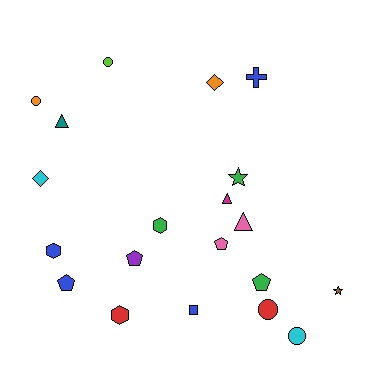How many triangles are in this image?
There are 3 triangles.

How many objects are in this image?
There are 20 objects.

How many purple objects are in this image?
There is 1 purple object.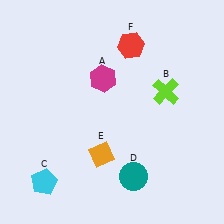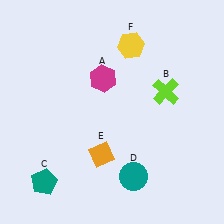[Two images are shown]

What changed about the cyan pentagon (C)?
In Image 1, C is cyan. In Image 2, it changed to teal.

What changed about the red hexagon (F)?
In Image 1, F is red. In Image 2, it changed to yellow.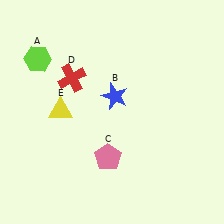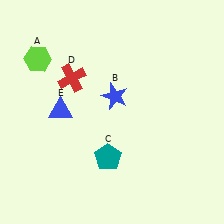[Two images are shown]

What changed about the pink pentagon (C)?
In Image 1, C is pink. In Image 2, it changed to teal.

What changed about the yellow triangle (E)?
In Image 1, E is yellow. In Image 2, it changed to blue.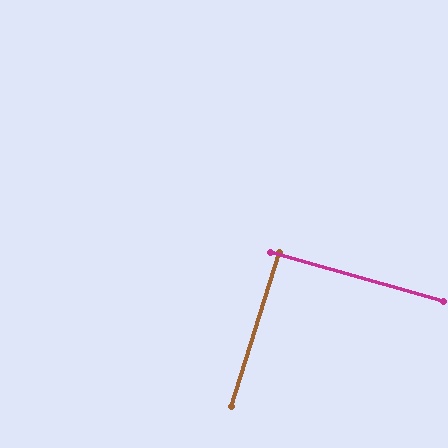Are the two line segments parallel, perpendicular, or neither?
Perpendicular — they meet at approximately 89°.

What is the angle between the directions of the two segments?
Approximately 89 degrees.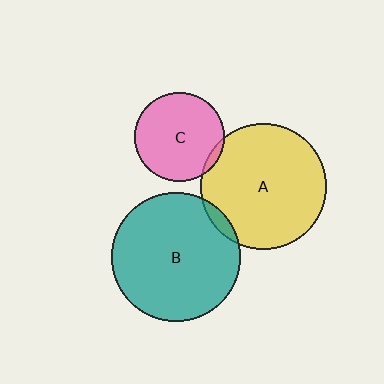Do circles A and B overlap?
Yes.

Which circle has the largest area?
Circle B (teal).